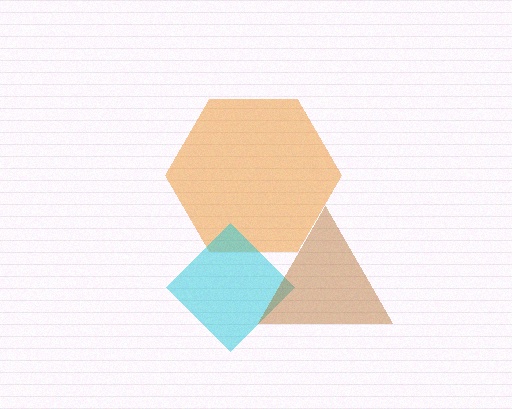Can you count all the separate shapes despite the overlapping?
Yes, there are 3 separate shapes.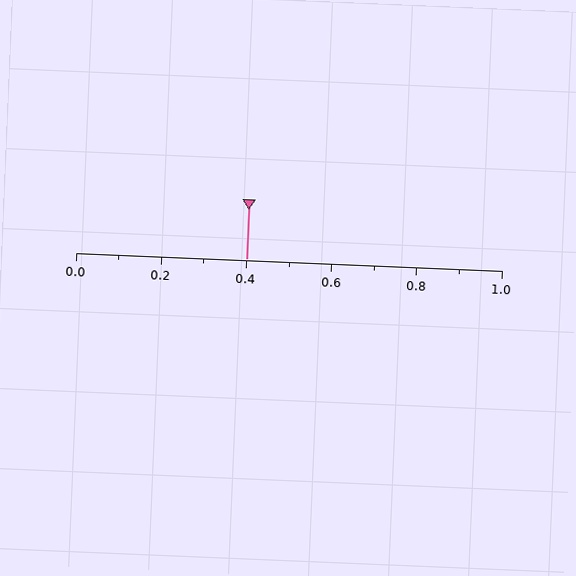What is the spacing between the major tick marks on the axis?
The major ticks are spaced 0.2 apart.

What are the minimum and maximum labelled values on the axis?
The axis runs from 0.0 to 1.0.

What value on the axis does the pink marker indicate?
The marker indicates approximately 0.4.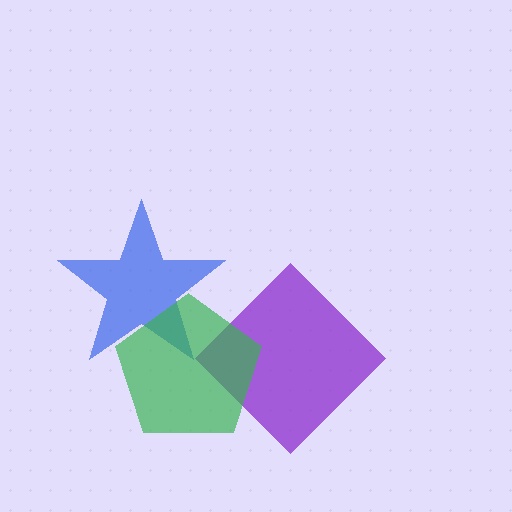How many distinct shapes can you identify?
There are 3 distinct shapes: a purple diamond, a blue star, a green pentagon.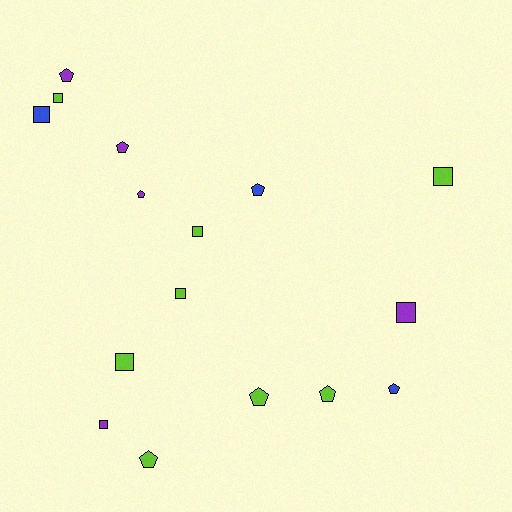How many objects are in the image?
There are 16 objects.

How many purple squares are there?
There are 2 purple squares.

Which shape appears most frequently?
Pentagon, with 8 objects.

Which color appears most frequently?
Lime, with 8 objects.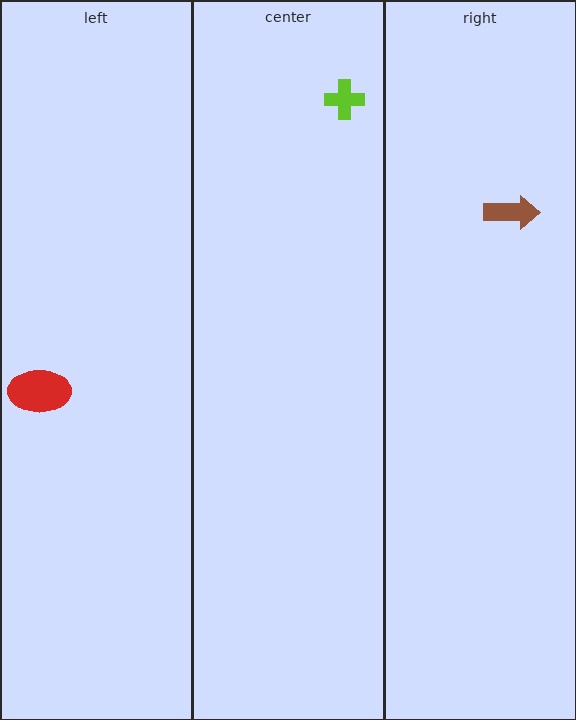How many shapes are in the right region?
1.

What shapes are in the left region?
The red ellipse.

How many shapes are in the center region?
1.